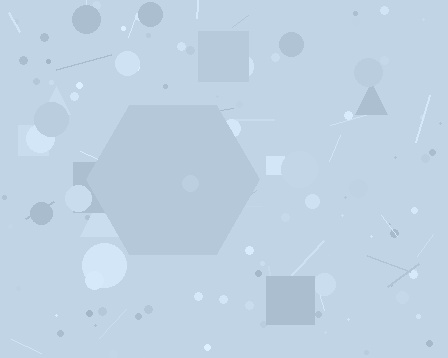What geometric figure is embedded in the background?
A hexagon is embedded in the background.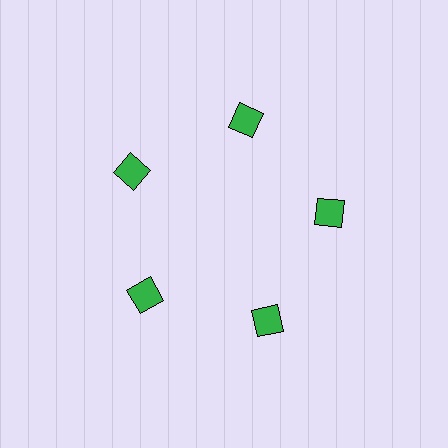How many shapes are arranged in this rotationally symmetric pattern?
There are 5 shapes, arranged in 5 groups of 1.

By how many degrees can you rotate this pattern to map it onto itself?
The pattern maps onto itself every 72 degrees of rotation.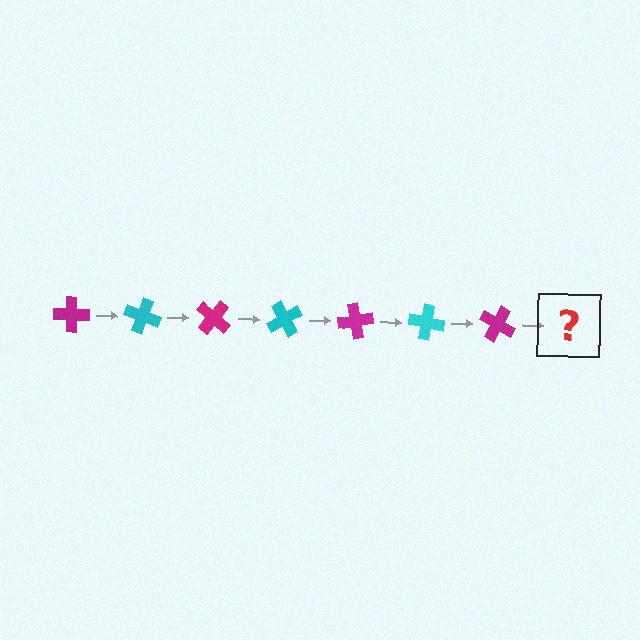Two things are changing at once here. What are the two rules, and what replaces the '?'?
The two rules are that it rotates 20 degrees each step and the color cycles through magenta and cyan. The '?' should be a cyan cross, rotated 140 degrees from the start.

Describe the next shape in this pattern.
It should be a cyan cross, rotated 140 degrees from the start.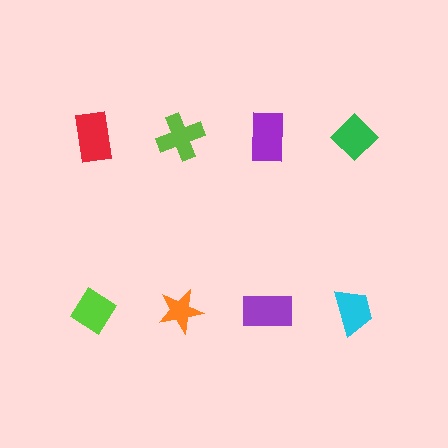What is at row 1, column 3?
A purple rectangle.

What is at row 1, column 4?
A green diamond.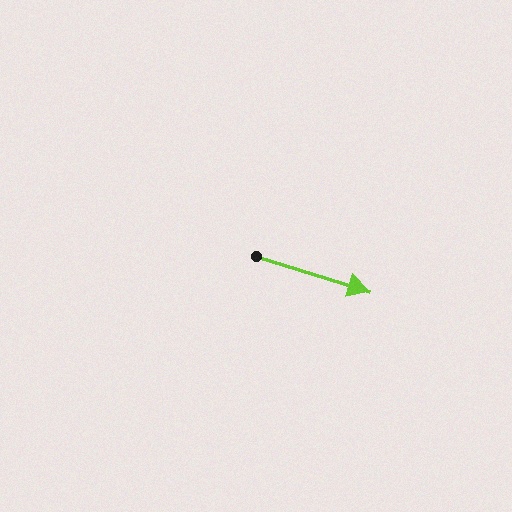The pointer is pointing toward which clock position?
Roughly 4 o'clock.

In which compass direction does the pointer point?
East.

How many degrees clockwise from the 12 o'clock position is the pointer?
Approximately 107 degrees.